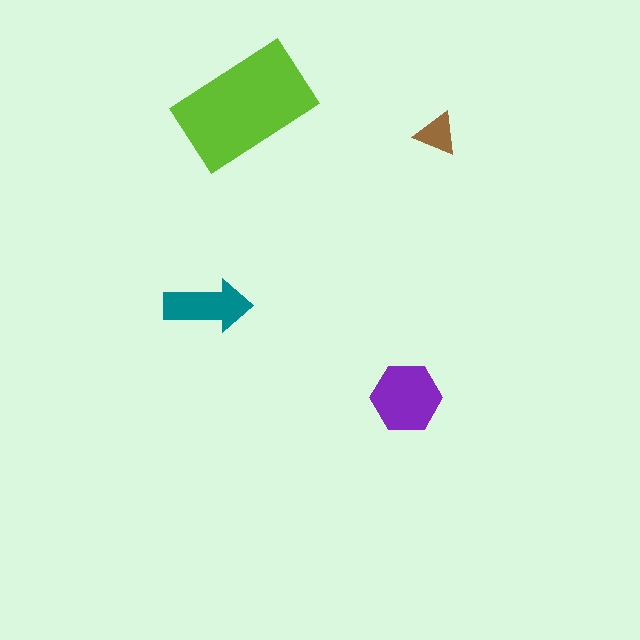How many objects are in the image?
There are 4 objects in the image.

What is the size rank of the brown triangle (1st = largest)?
4th.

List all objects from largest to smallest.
The lime rectangle, the purple hexagon, the teal arrow, the brown triangle.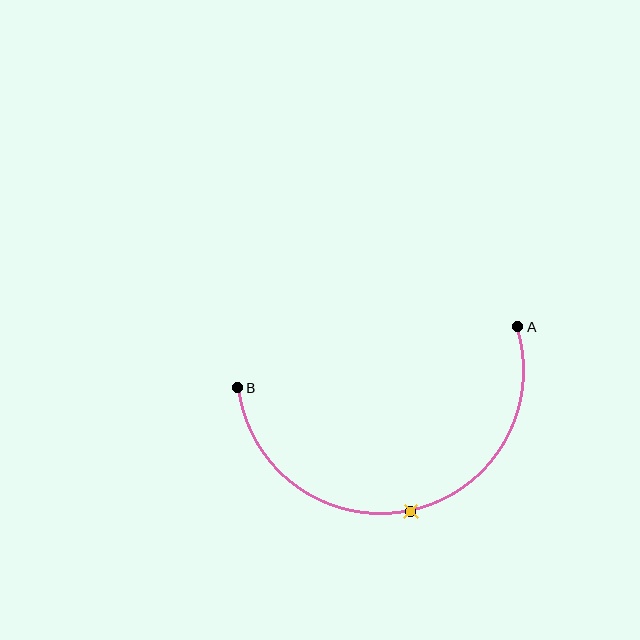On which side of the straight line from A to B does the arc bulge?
The arc bulges below the straight line connecting A and B.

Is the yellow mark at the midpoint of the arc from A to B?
Yes. The yellow mark lies on the arc at equal arc-length from both A and B — it is the arc midpoint.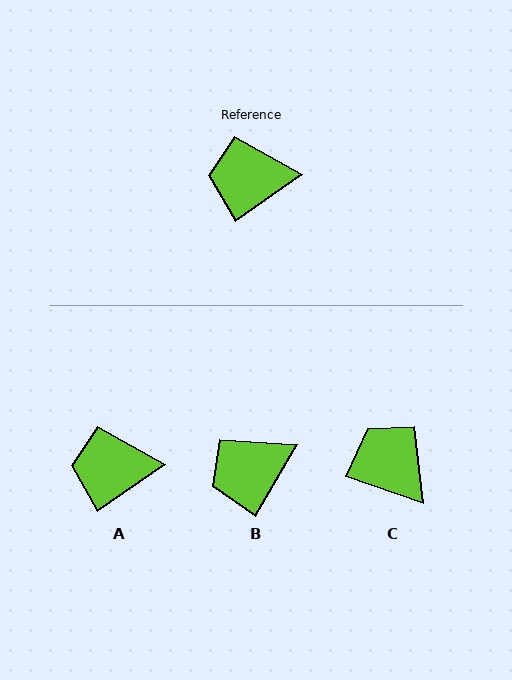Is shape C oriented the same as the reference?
No, it is off by about 54 degrees.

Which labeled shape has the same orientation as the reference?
A.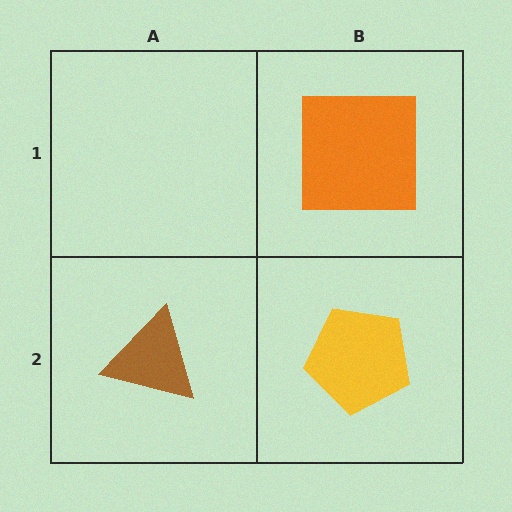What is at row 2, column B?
A yellow pentagon.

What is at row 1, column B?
An orange square.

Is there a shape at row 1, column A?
No, that cell is empty.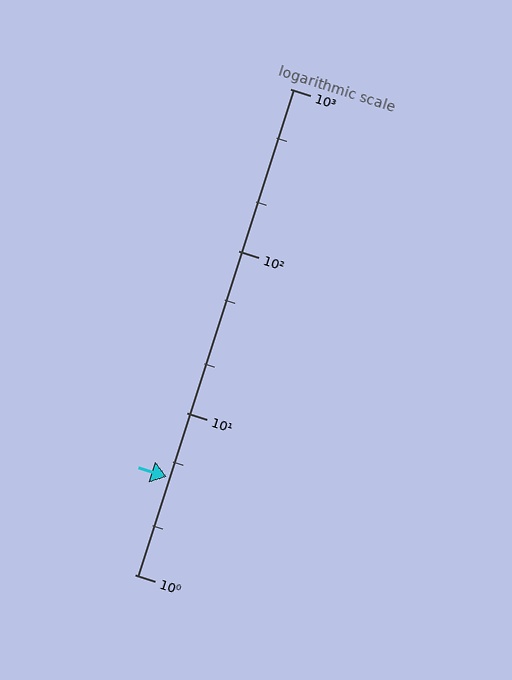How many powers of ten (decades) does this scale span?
The scale spans 3 decades, from 1 to 1000.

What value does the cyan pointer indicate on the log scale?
The pointer indicates approximately 4.